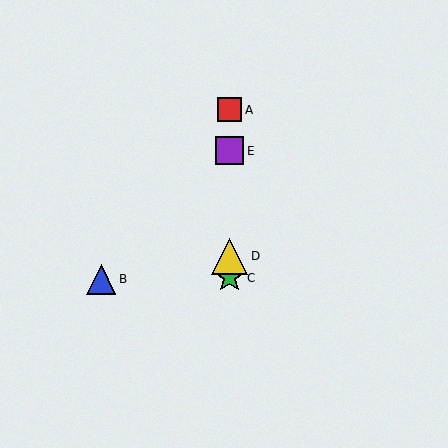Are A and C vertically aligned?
Yes, both are at x≈230.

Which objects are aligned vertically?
Objects A, C, D, E are aligned vertically.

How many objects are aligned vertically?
4 objects (A, C, D, E) are aligned vertically.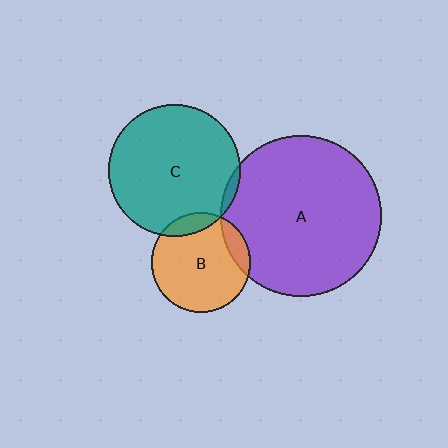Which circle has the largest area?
Circle A (purple).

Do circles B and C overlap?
Yes.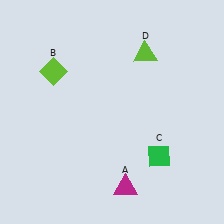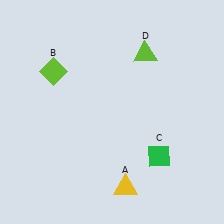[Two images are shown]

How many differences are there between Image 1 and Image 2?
There is 1 difference between the two images.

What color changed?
The triangle (A) changed from magenta in Image 1 to yellow in Image 2.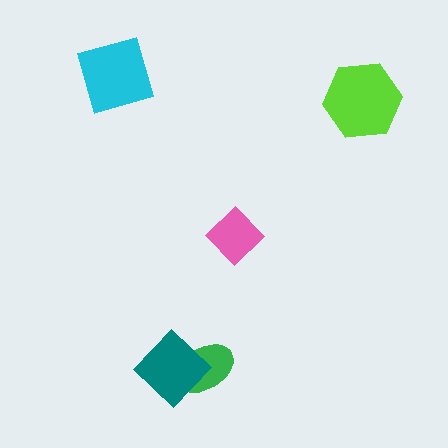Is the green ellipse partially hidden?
Yes, it is partially covered by another shape.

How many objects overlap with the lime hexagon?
0 objects overlap with the lime hexagon.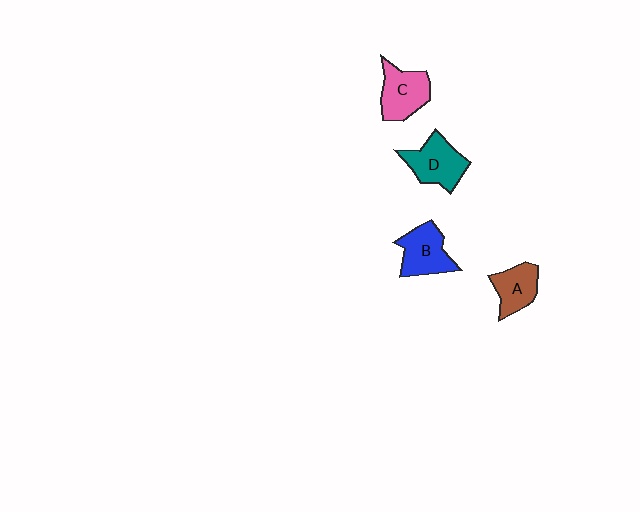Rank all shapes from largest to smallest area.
From largest to smallest: D (teal), B (blue), C (pink), A (brown).